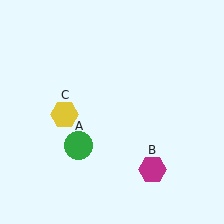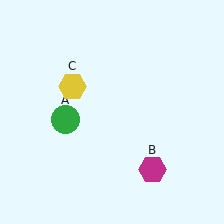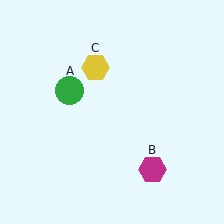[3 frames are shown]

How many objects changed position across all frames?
2 objects changed position: green circle (object A), yellow hexagon (object C).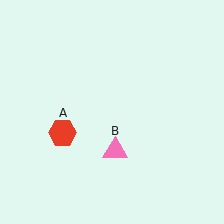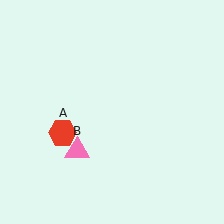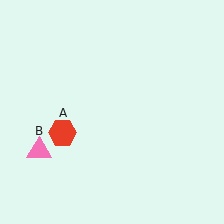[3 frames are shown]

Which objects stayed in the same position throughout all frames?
Red hexagon (object A) remained stationary.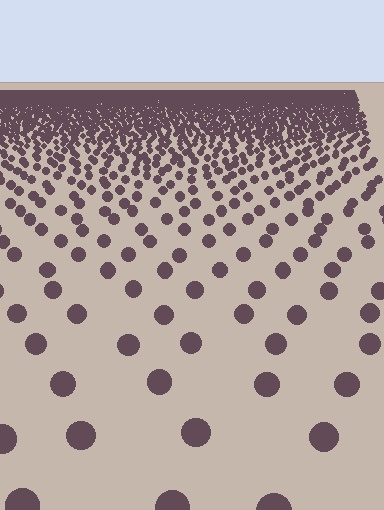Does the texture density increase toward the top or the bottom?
Density increases toward the top.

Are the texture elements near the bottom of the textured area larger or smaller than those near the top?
Larger. Near the bottom, elements are closer to the viewer and appear at a bigger on-screen size.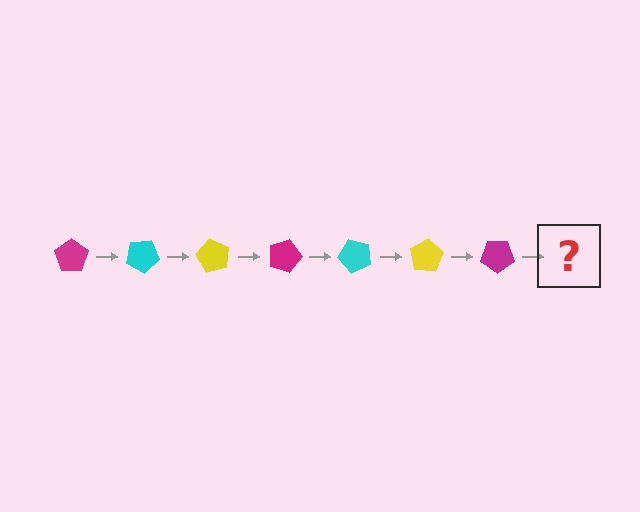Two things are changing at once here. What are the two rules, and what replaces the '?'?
The two rules are that it rotates 30 degrees each step and the color cycles through magenta, cyan, and yellow. The '?' should be a cyan pentagon, rotated 210 degrees from the start.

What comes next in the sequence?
The next element should be a cyan pentagon, rotated 210 degrees from the start.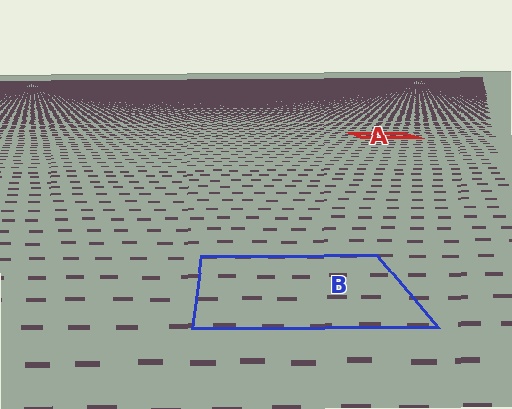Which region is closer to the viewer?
Region B is closer. The texture elements there are larger and more spread out.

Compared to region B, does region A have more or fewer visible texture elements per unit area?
Region A has more texture elements per unit area — they are packed more densely because it is farther away.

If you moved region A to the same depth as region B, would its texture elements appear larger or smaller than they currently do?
They would appear larger. At a closer depth, the same texture elements are projected at a bigger on-screen size.